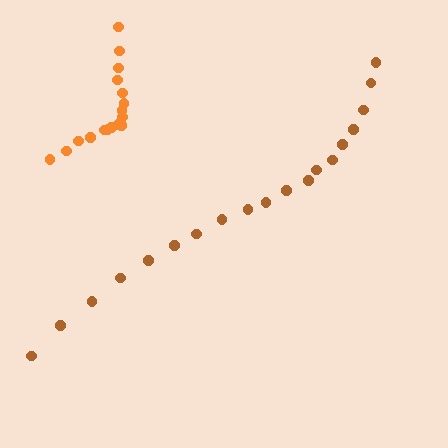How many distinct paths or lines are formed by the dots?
There are 2 distinct paths.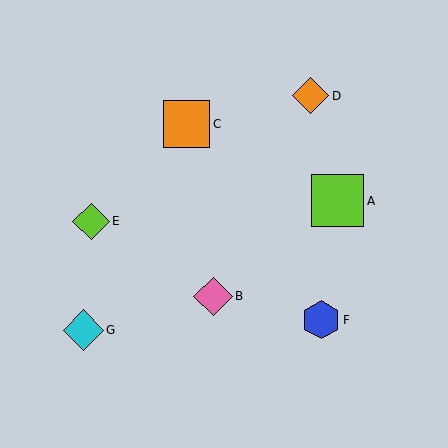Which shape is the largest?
The lime square (labeled A) is the largest.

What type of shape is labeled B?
Shape B is a pink diamond.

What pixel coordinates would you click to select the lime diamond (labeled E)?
Click at (91, 221) to select the lime diamond E.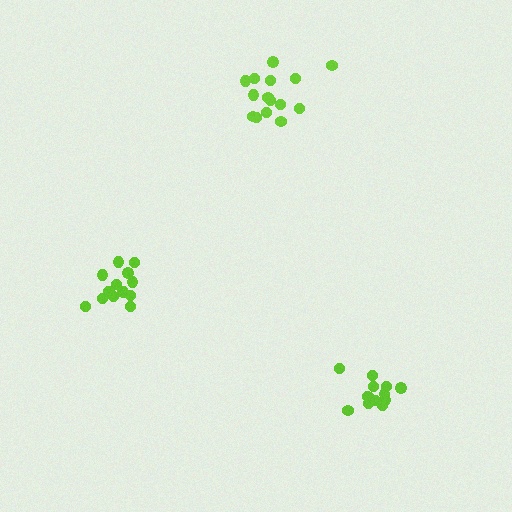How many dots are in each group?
Group 1: 15 dots, Group 2: 13 dots, Group 3: 15 dots (43 total).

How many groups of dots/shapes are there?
There are 3 groups.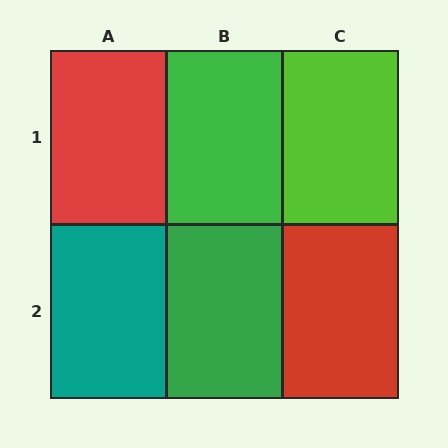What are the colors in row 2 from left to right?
Teal, green, red.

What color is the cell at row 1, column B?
Green.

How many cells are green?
2 cells are green.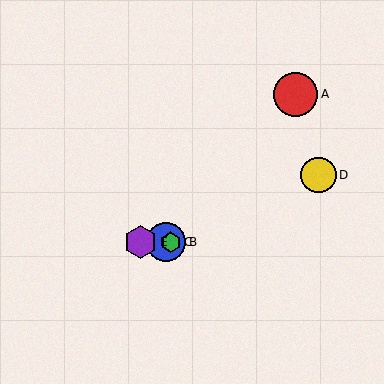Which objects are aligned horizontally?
Objects B, C, E are aligned horizontally.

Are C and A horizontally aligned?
No, C is at y≈242 and A is at y≈94.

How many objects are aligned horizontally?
3 objects (B, C, E) are aligned horizontally.